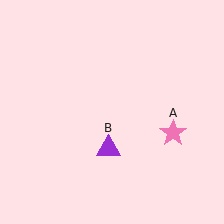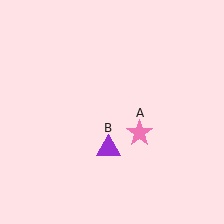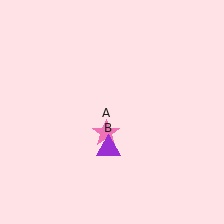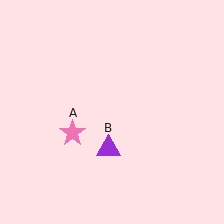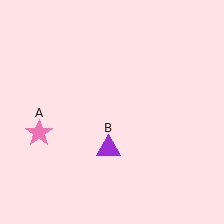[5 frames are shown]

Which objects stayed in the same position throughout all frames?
Purple triangle (object B) remained stationary.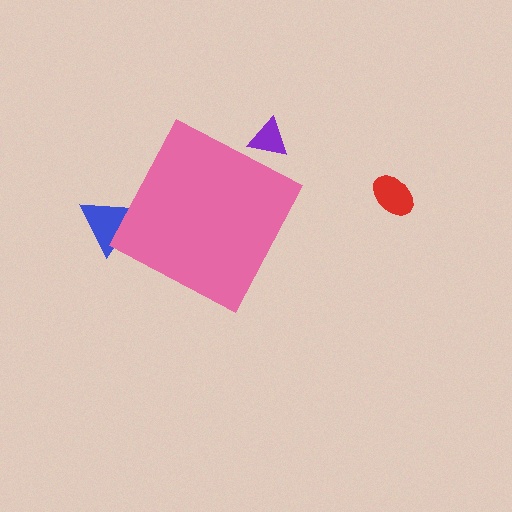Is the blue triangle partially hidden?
Yes, the blue triangle is partially hidden behind the pink diamond.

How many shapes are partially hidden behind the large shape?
2 shapes are partially hidden.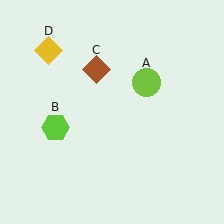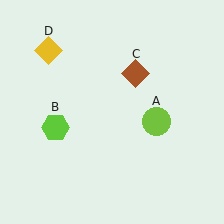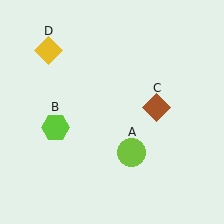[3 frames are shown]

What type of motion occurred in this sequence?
The lime circle (object A), brown diamond (object C) rotated clockwise around the center of the scene.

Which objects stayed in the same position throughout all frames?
Lime hexagon (object B) and yellow diamond (object D) remained stationary.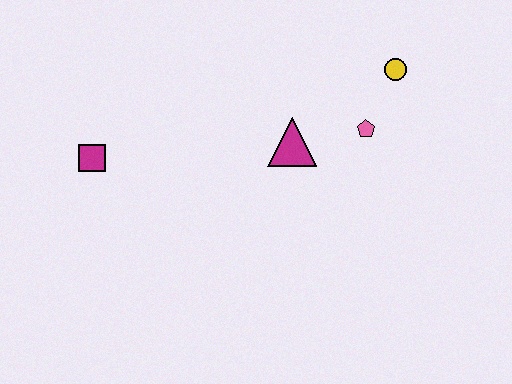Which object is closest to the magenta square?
The magenta triangle is closest to the magenta square.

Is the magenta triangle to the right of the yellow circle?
No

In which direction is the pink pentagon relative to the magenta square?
The pink pentagon is to the right of the magenta square.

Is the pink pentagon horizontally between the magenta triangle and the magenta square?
No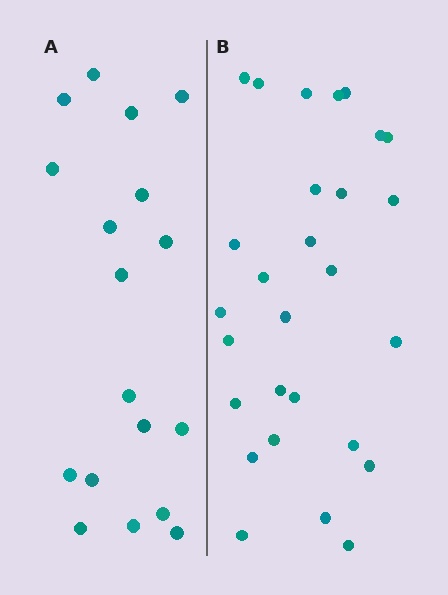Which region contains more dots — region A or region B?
Region B (the right region) has more dots.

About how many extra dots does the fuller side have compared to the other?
Region B has roughly 10 or so more dots than region A.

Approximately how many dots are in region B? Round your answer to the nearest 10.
About 30 dots. (The exact count is 28, which rounds to 30.)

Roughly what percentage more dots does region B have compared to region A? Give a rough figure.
About 55% more.